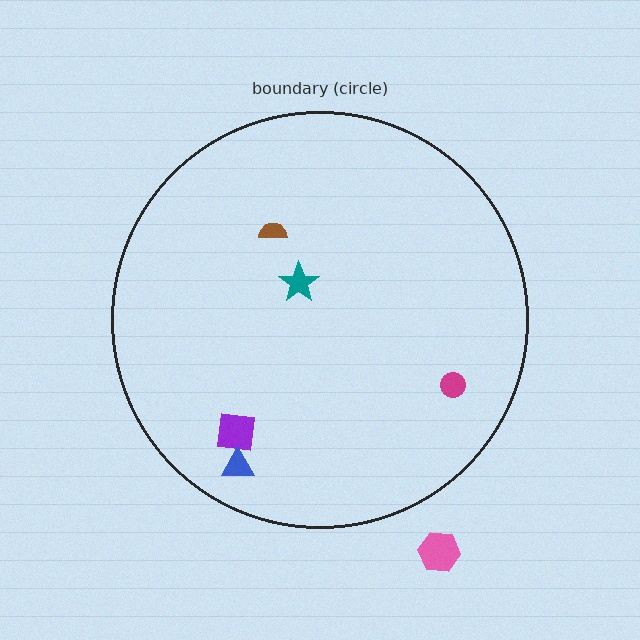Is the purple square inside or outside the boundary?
Inside.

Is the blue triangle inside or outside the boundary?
Inside.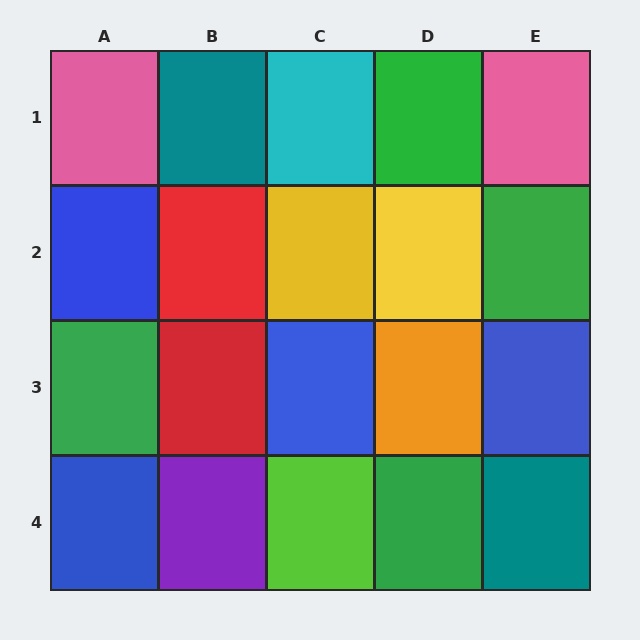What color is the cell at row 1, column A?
Pink.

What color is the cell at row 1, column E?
Pink.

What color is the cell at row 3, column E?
Blue.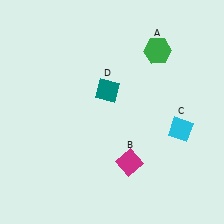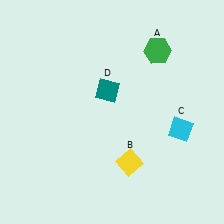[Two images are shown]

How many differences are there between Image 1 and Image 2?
There is 1 difference between the two images.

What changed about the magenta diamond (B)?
In Image 1, B is magenta. In Image 2, it changed to yellow.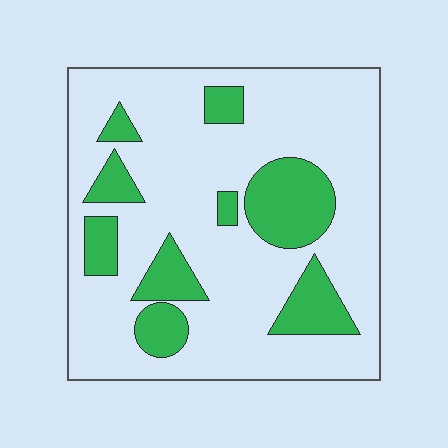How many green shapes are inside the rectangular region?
9.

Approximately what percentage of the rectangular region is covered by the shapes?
Approximately 25%.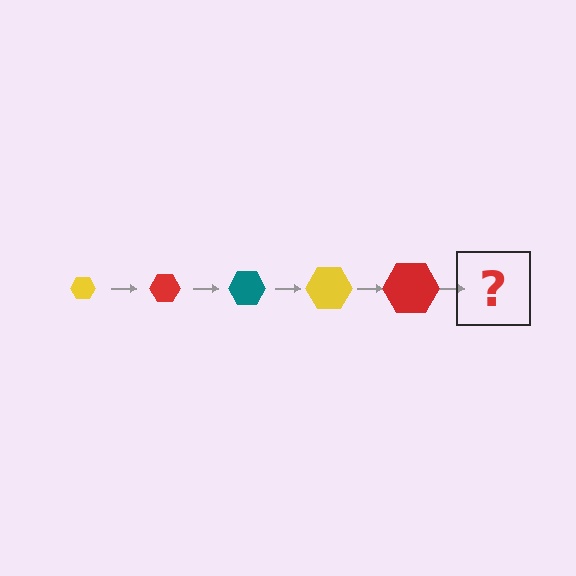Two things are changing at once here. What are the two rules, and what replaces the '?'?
The two rules are that the hexagon grows larger each step and the color cycles through yellow, red, and teal. The '?' should be a teal hexagon, larger than the previous one.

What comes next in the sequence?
The next element should be a teal hexagon, larger than the previous one.